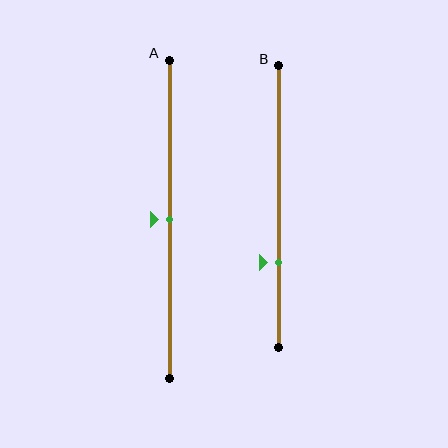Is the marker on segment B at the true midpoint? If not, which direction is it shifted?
No, the marker on segment B is shifted downward by about 20% of the segment length.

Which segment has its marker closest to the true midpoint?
Segment A has its marker closest to the true midpoint.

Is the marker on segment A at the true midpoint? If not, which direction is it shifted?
Yes, the marker on segment A is at the true midpoint.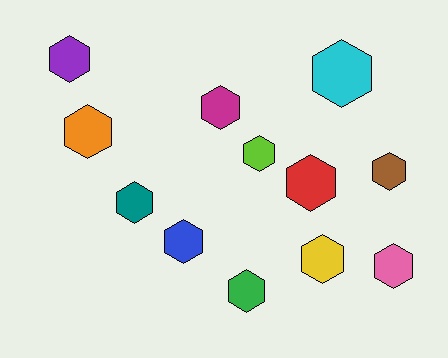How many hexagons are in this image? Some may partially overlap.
There are 12 hexagons.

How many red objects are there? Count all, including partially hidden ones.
There is 1 red object.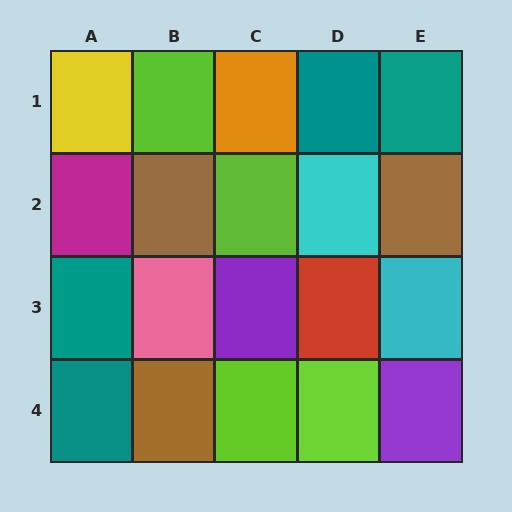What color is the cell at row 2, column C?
Lime.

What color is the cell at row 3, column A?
Teal.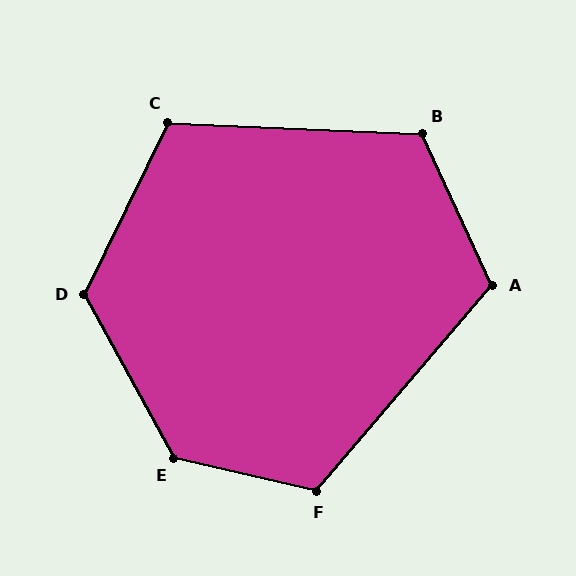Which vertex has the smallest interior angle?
C, at approximately 114 degrees.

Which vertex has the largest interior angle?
E, at approximately 132 degrees.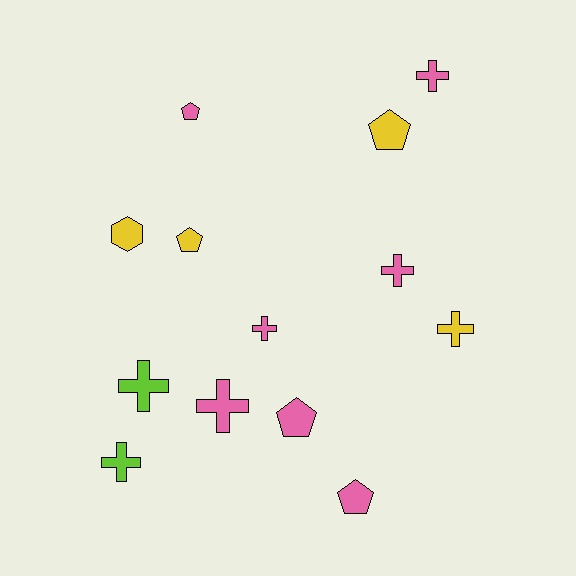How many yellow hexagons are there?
There is 1 yellow hexagon.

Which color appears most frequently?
Pink, with 7 objects.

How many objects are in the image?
There are 13 objects.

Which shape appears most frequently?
Cross, with 7 objects.